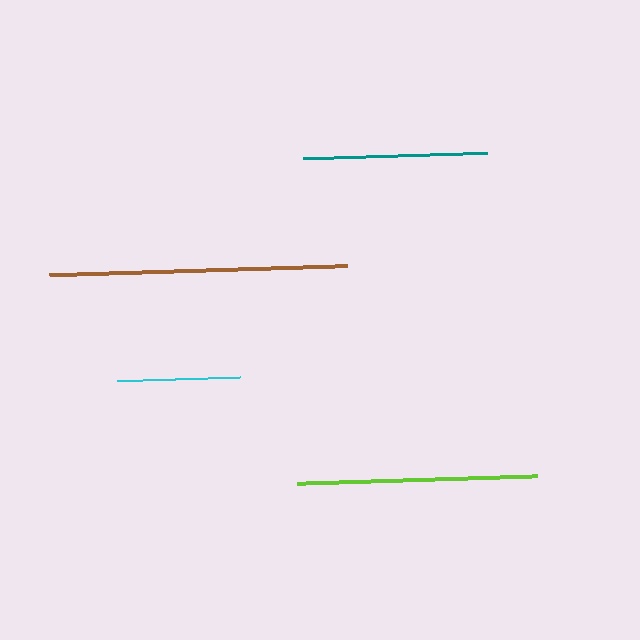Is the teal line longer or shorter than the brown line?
The brown line is longer than the teal line.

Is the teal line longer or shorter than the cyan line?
The teal line is longer than the cyan line.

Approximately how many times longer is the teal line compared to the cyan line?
The teal line is approximately 1.5 times the length of the cyan line.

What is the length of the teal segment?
The teal segment is approximately 183 pixels long.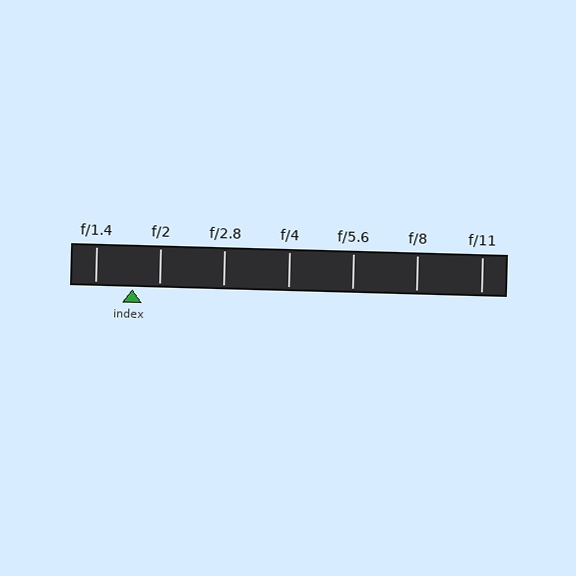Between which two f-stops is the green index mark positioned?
The index mark is between f/1.4 and f/2.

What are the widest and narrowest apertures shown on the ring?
The widest aperture shown is f/1.4 and the narrowest is f/11.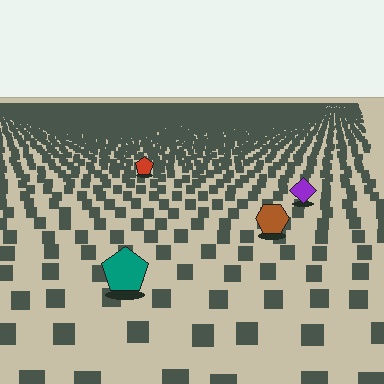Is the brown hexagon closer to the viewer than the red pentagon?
Yes. The brown hexagon is closer — you can tell from the texture gradient: the ground texture is coarser near it.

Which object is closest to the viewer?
The teal pentagon is closest. The texture marks near it are larger and more spread out.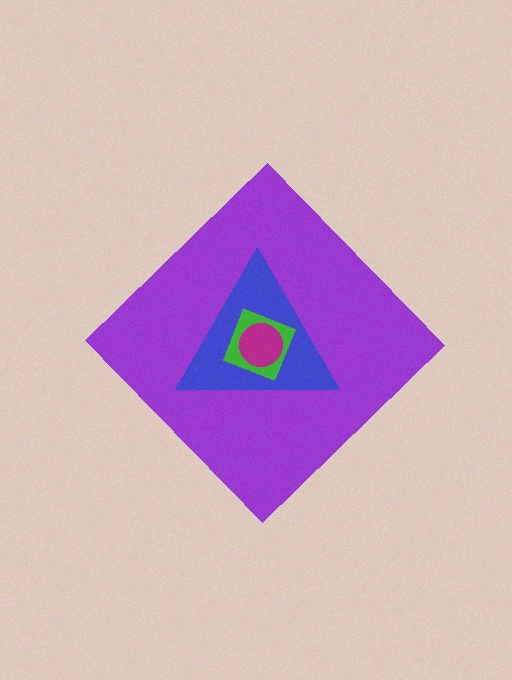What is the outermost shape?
The purple diamond.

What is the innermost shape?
The magenta circle.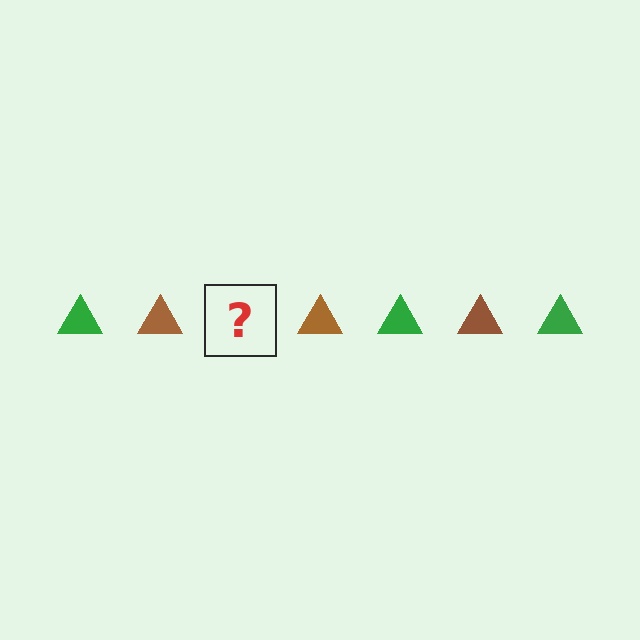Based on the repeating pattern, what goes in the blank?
The blank should be a green triangle.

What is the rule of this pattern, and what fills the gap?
The rule is that the pattern cycles through green, brown triangles. The gap should be filled with a green triangle.